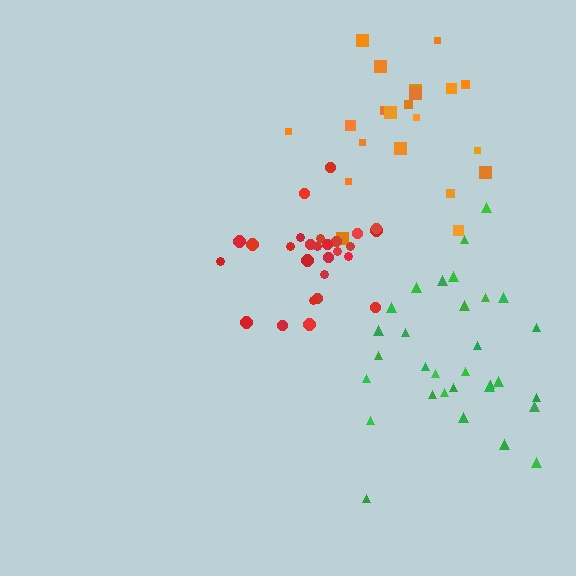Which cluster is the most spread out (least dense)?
Orange.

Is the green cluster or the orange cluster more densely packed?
Green.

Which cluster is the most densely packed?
Red.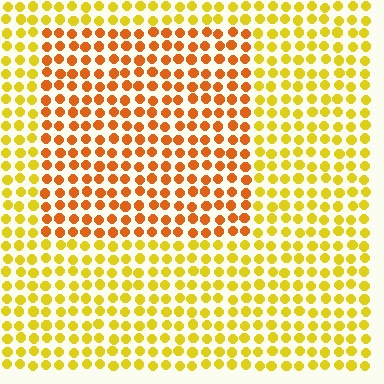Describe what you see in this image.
The image is filled with small yellow elements in a uniform arrangement. A rectangle-shaped region is visible where the elements are tinted to a slightly different hue, forming a subtle color boundary.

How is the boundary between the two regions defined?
The boundary is defined purely by a slight shift in hue (about 33 degrees). Spacing, size, and orientation are identical on both sides.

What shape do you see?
I see a rectangle.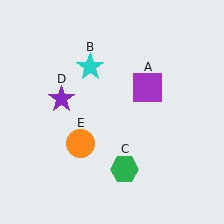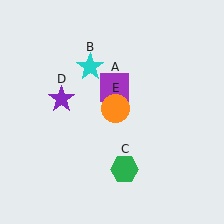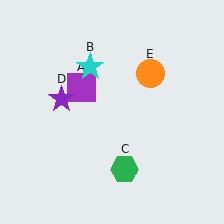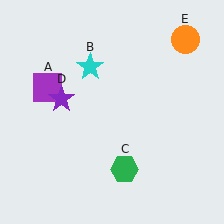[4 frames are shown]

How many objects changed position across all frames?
2 objects changed position: purple square (object A), orange circle (object E).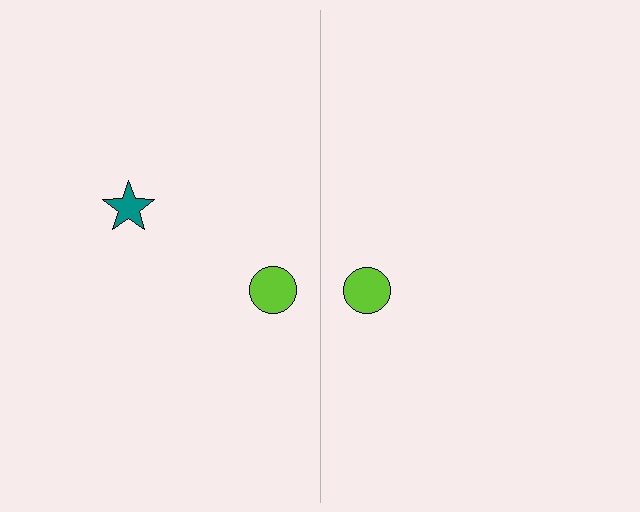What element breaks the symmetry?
A teal star is missing from the right side.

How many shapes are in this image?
There are 3 shapes in this image.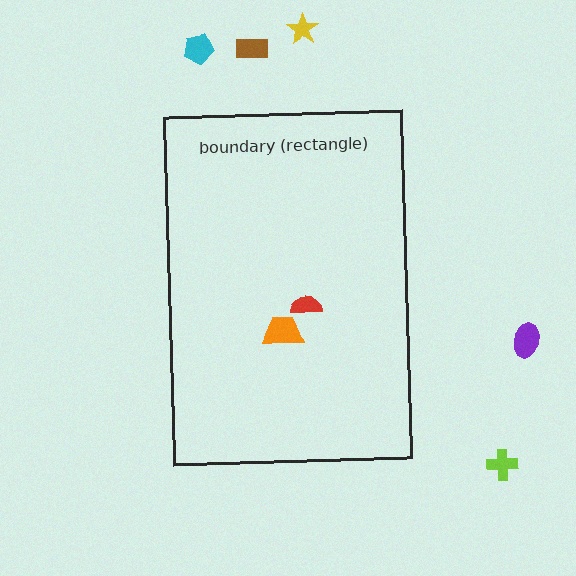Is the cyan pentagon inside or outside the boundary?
Outside.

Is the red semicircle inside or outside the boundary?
Inside.